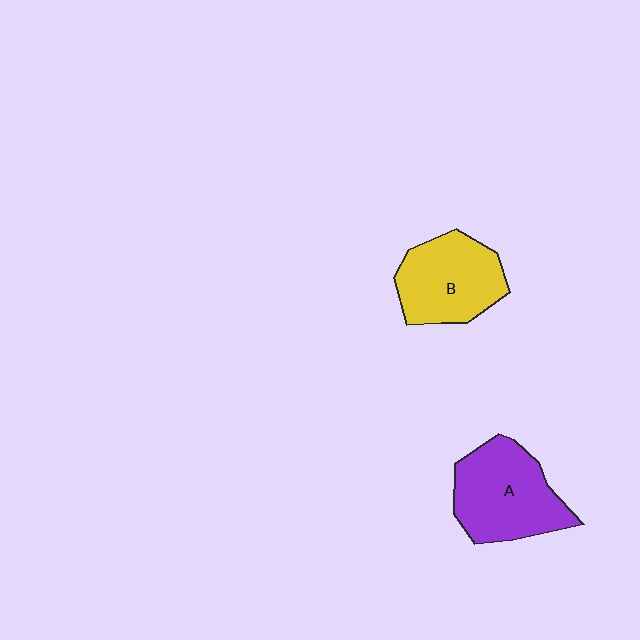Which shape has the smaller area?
Shape B (yellow).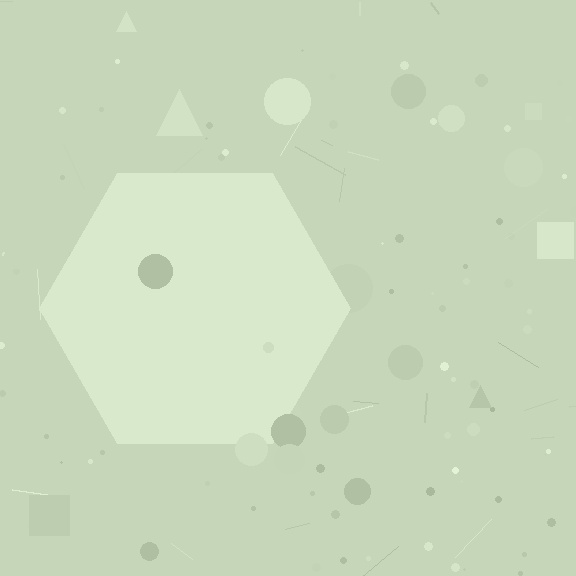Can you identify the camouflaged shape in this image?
The camouflaged shape is a hexagon.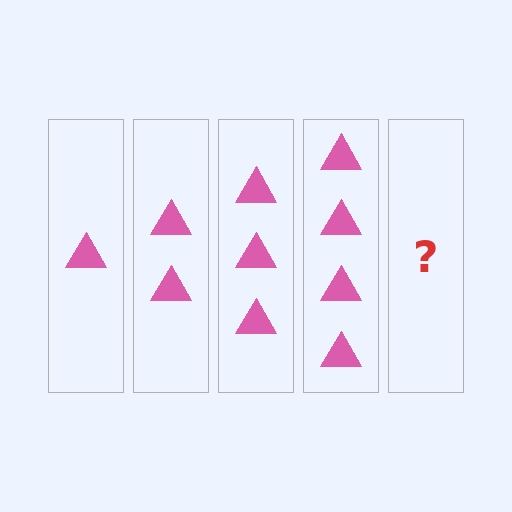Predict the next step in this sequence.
The next step is 5 triangles.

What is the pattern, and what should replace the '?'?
The pattern is that each step adds one more triangle. The '?' should be 5 triangles.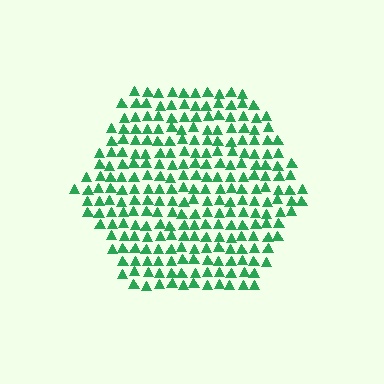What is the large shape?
The large shape is a hexagon.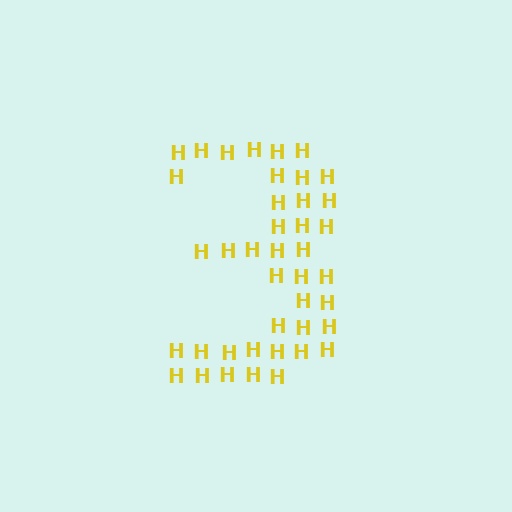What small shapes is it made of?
It is made of small letter H's.